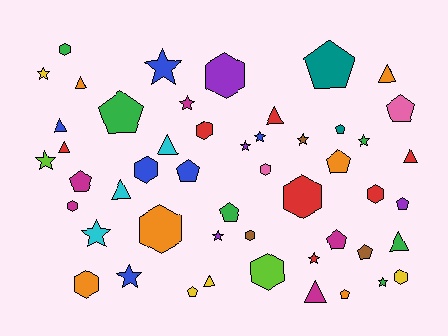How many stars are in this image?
There are 13 stars.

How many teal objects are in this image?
There are 2 teal objects.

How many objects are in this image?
There are 50 objects.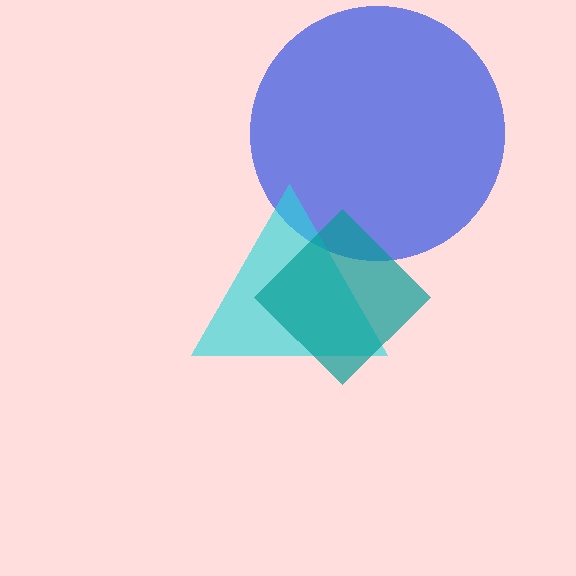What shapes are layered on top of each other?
The layered shapes are: a blue circle, a cyan triangle, a teal diamond.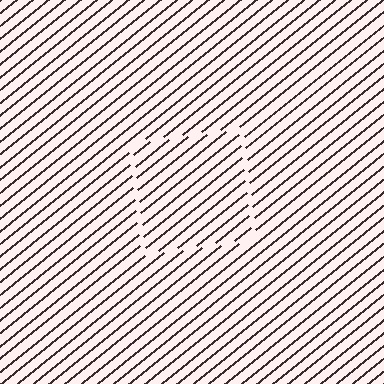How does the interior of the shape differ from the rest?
The interior of the shape contains the same grating, shifted by half a period — the contour is defined by the phase discontinuity where line-ends from the inner and outer gratings abut.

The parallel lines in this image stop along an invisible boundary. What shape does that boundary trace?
An illusory square. The interior of the shape contains the same grating, shifted by half a period — the contour is defined by the phase discontinuity where line-ends from the inner and outer gratings abut.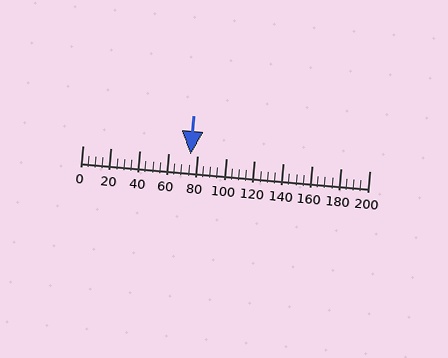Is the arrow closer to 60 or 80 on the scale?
The arrow is closer to 80.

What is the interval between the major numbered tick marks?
The major tick marks are spaced 20 units apart.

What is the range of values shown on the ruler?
The ruler shows values from 0 to 200.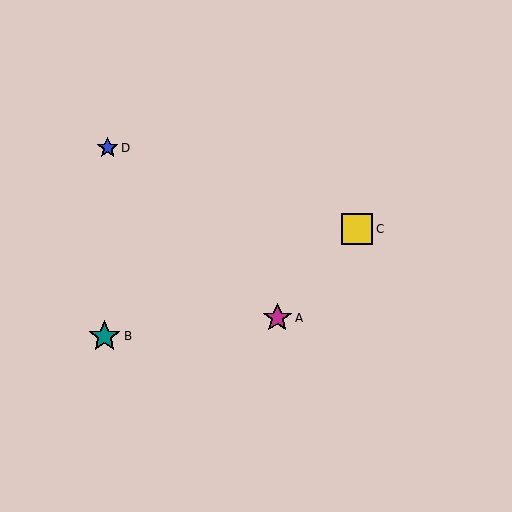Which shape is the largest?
The teal star (labeled B) is the largest.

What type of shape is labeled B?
Shape B is a teal star.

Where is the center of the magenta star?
The center of the magenta star is at (277, 318).